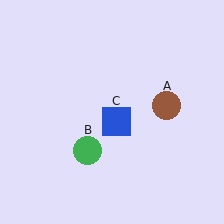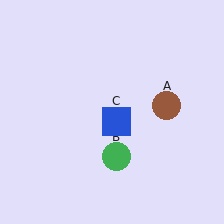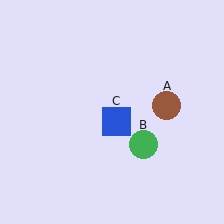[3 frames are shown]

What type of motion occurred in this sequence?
The green circle (object B) rotated counterclockwise around the center of the scene.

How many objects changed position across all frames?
1 object changed position: green circle (object B).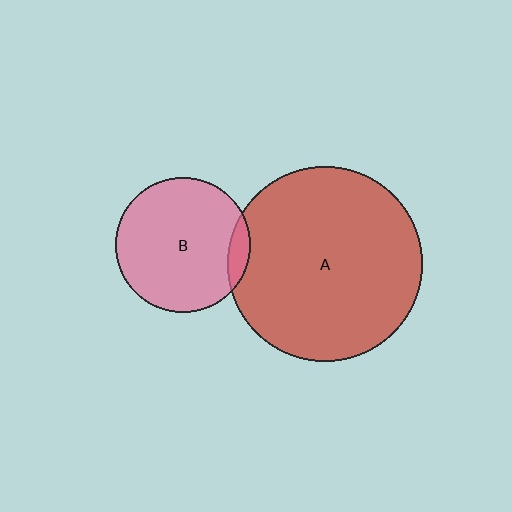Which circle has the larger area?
Circle A (red).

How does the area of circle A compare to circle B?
Approximately 2.1 times.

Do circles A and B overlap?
Yes.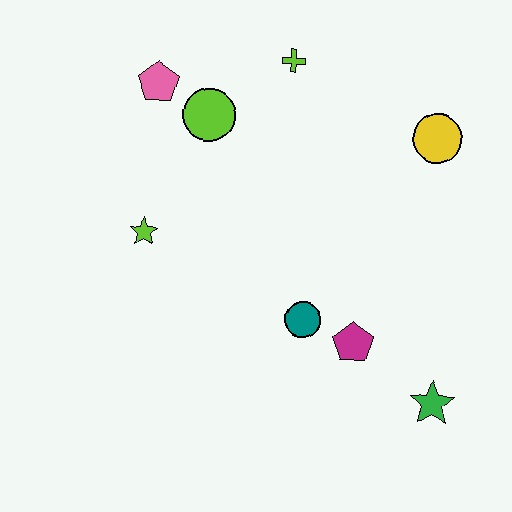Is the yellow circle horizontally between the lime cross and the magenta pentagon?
No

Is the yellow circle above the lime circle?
No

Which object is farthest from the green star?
The pink pentagon is farthest from the green star.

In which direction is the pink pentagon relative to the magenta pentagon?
The pink pentagon is above the magenta pentagon.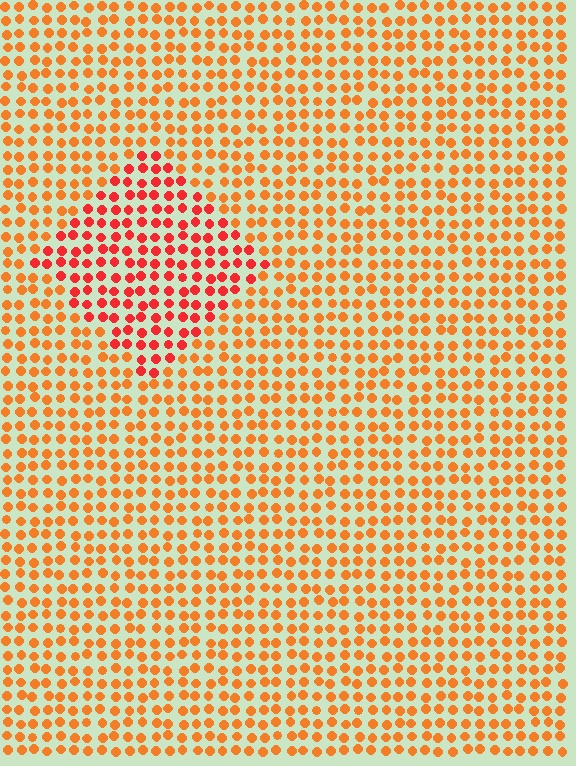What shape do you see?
I see a diamond.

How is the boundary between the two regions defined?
The boundary is defined purely by a slight shift in hue (about 28 degrees). Spacing, size, and orientation are identical on both sides.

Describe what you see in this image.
The image is filled with small orange elements in a uniform arrangement. A diamond-shaped region is visible where the elements are tinted to a slightly different hue, forming a subtle color boundary.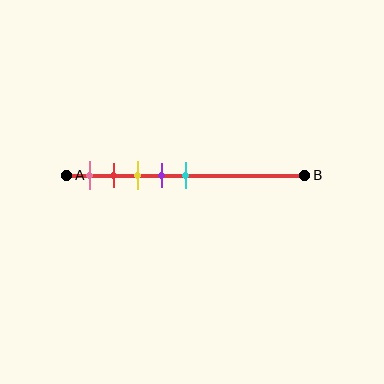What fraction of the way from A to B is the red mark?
The red mark is approximately 20% (0.2) of the way from A to B.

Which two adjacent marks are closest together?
The red and yellow marks are the closest adjacent pair.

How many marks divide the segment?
There are 5 marks dividing the segment.